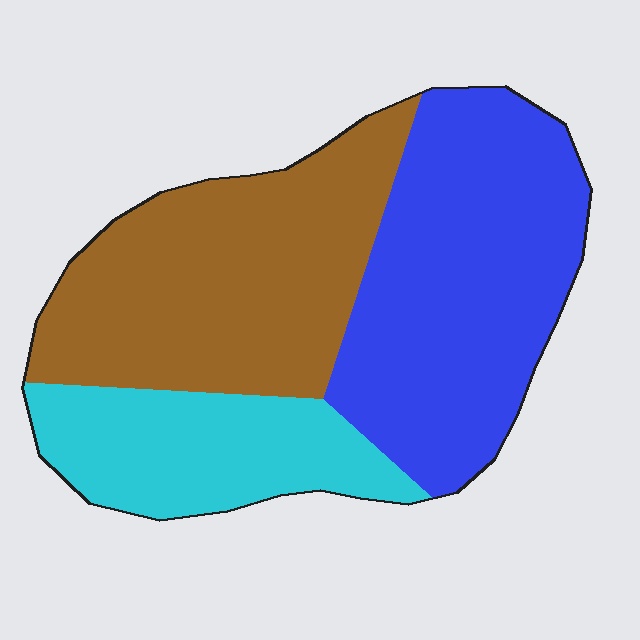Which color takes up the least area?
Cyan, at roughly 20%.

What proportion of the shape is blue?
Blue covers roughly 40% of the shape.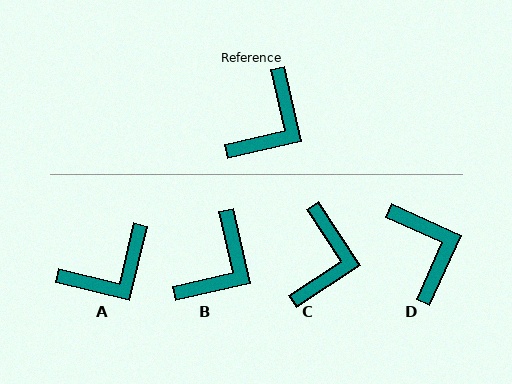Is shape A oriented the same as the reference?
No, it is off by about 26 degrees.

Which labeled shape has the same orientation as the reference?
B.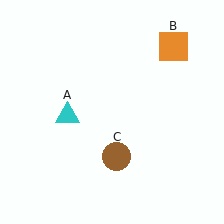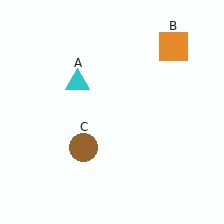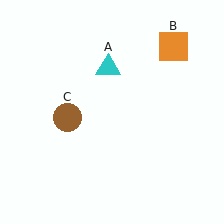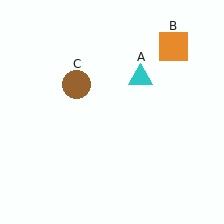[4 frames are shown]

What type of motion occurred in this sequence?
The cyan triangle (object A), brown circle (object C) rotated clockwise around the center of the scene.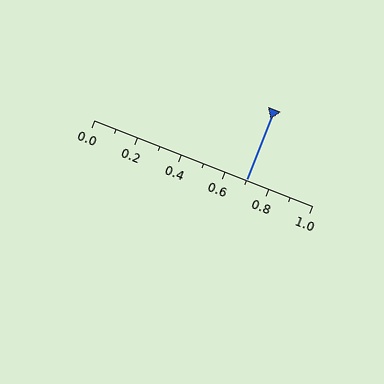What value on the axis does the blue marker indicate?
The marker indicates approximately 0.7.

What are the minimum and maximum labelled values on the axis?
The axis runs from 0.0 to 1.0.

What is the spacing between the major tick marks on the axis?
The major ticks are spaced 0.2 apart.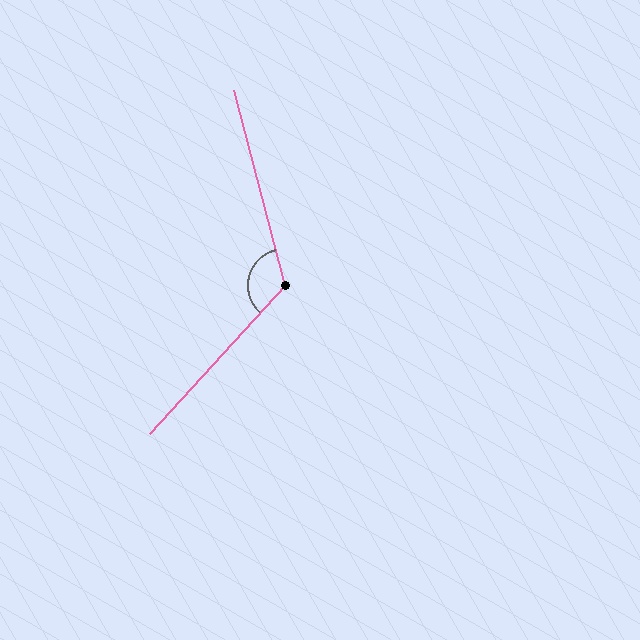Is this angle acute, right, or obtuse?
It is obtuse.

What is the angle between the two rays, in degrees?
Approximately 123 degrees.